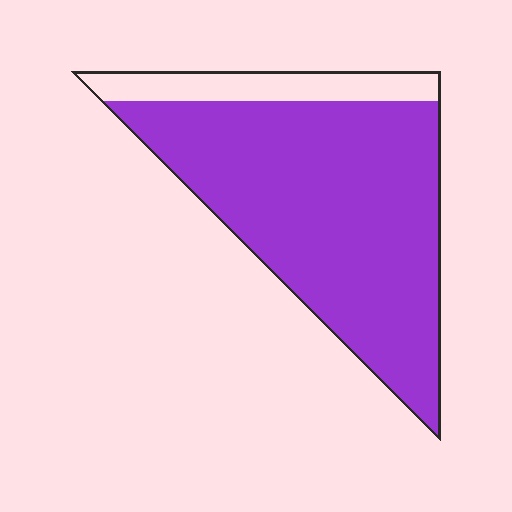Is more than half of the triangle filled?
Yes.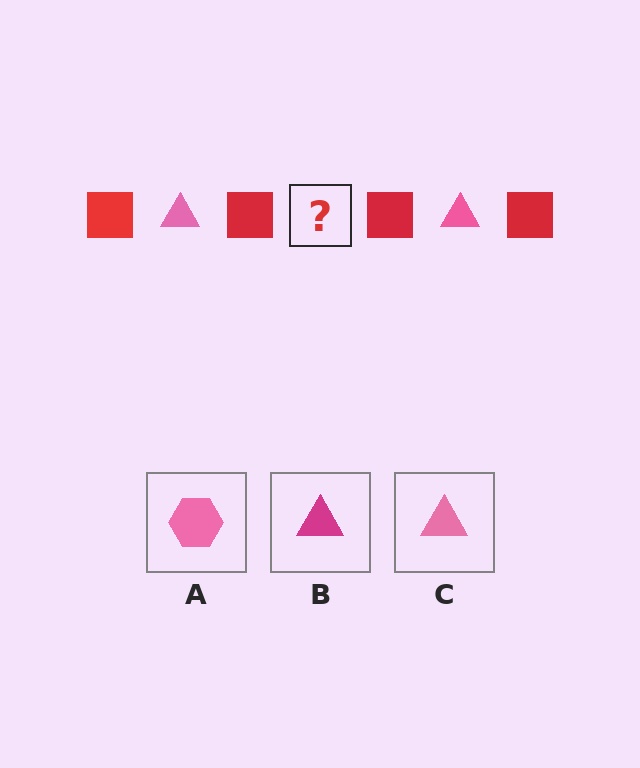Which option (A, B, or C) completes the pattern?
C.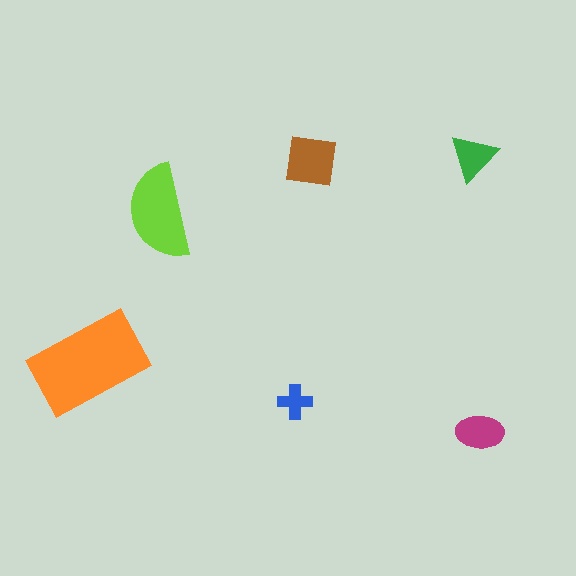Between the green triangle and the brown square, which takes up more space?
The brown square.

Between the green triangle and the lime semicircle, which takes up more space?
The lime semicircle.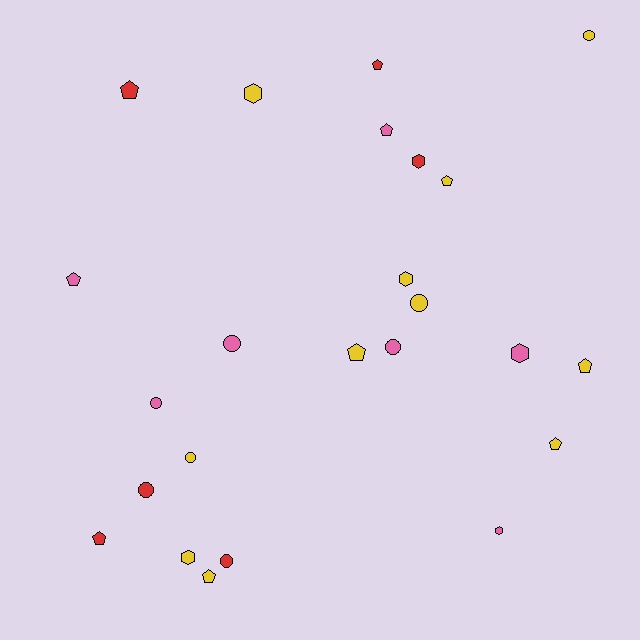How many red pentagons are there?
There are 3 red pentagons.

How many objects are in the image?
There are 24 objects.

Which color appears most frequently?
Yellow, with 11 objects.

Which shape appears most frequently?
Pentagon, with 10 objects.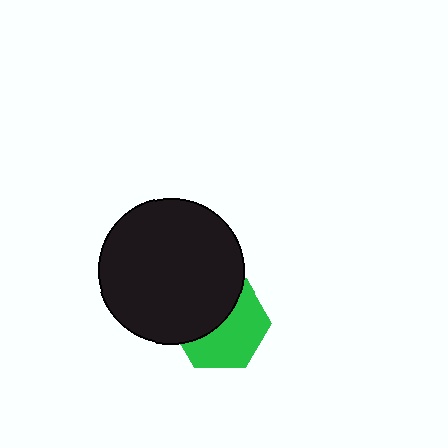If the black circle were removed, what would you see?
You would see the complete green hexagon.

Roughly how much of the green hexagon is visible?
About half of it is visible (roughly 54%).